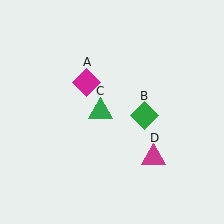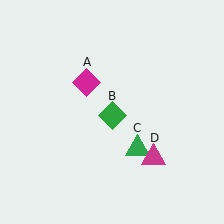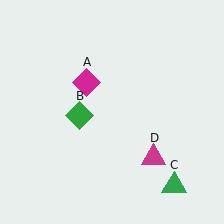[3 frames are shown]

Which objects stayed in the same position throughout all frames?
Magenta diamond (object A) and magenta triangle (object D) remained stationary.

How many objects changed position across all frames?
2 objects changed position: green diamond (object B), green triangle (object C).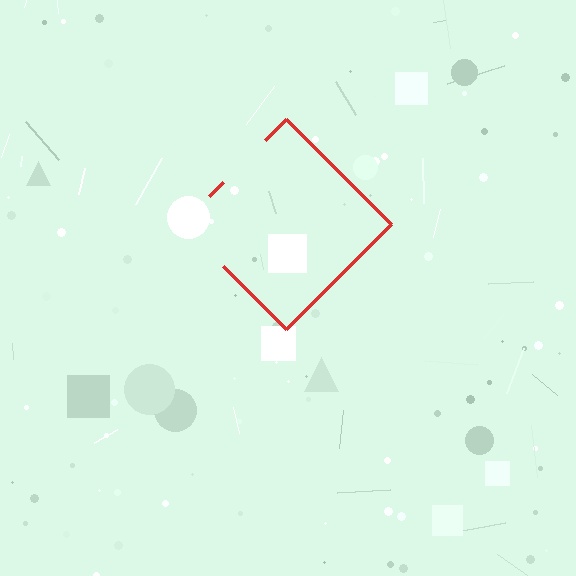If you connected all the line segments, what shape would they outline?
They would outline a diamond.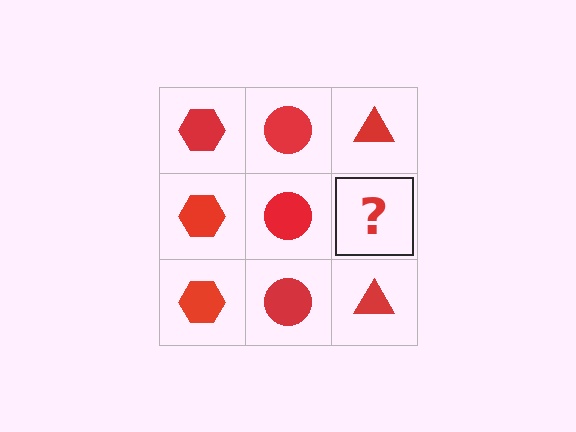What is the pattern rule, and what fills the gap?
The rule is that each column has a consistent shape. The gap should be filled with a red triangle.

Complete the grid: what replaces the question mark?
The question mark should be replaced with a red triangle.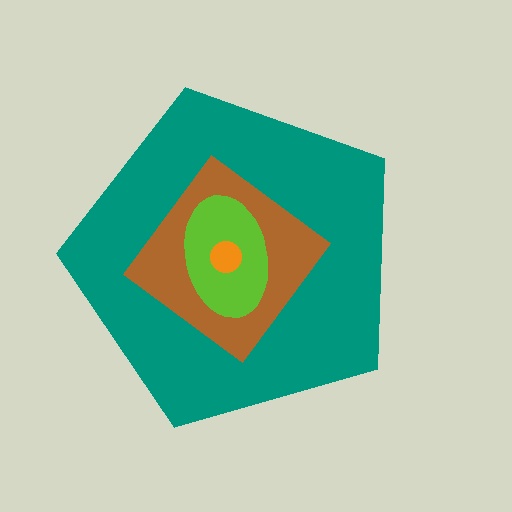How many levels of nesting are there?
4.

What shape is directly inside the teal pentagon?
The brown diamond.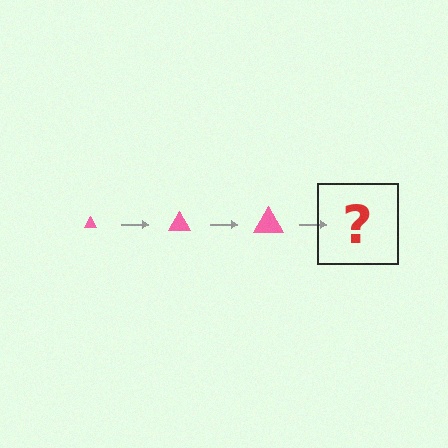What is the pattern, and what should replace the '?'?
The pattern is that the triangle gets progressively larger each step. The '?' should be a pink triangle, larger than the previous one.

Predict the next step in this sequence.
The next step is a pink triangle, larger than the previous one.